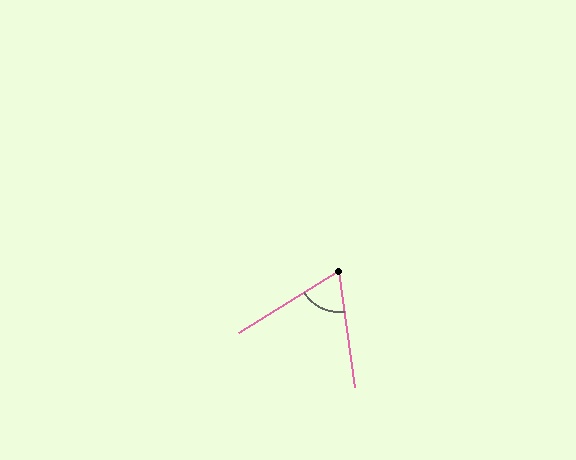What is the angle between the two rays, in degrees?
Approximately 66 degrees.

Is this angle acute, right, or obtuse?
It is acute.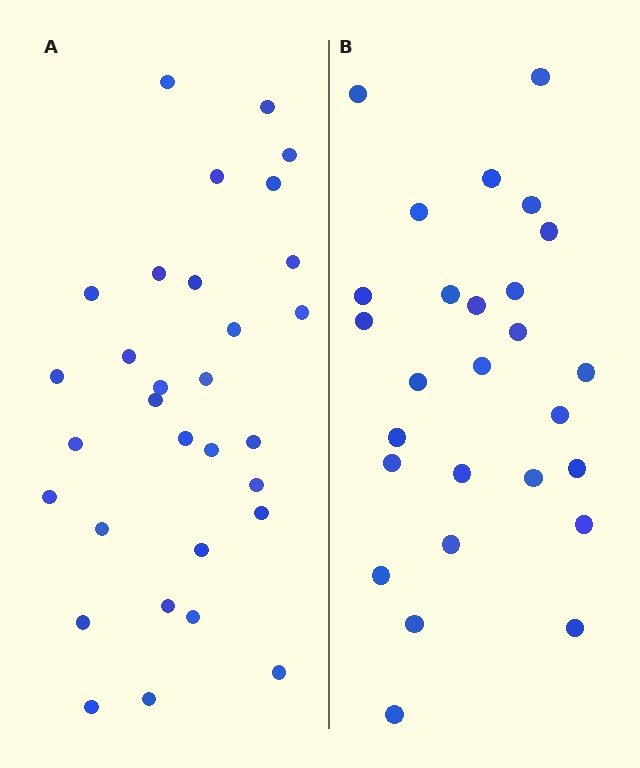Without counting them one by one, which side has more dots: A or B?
Region A (the left region) has more dots.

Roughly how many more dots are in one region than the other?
Region A has about 4 more dots than region B.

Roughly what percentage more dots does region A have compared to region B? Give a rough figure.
About 15% more.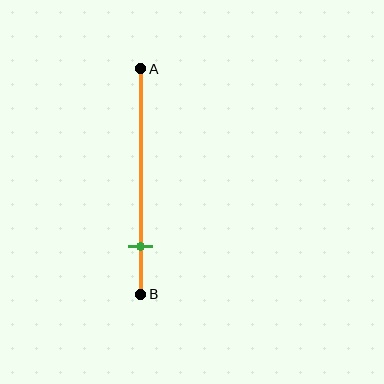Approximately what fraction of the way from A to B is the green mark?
The green mark is approximately 80% of the way from A to B.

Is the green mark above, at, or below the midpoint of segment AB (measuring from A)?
The green mark is below the midpoint of segment AB.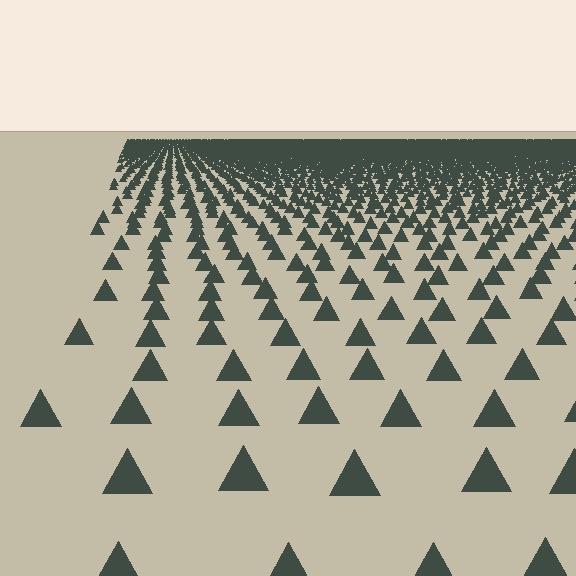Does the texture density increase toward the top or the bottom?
Density increases toward the top.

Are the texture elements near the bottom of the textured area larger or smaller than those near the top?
Larger. Near the bottom, elements are closer to the viewer and appear at a bigger on-screen size.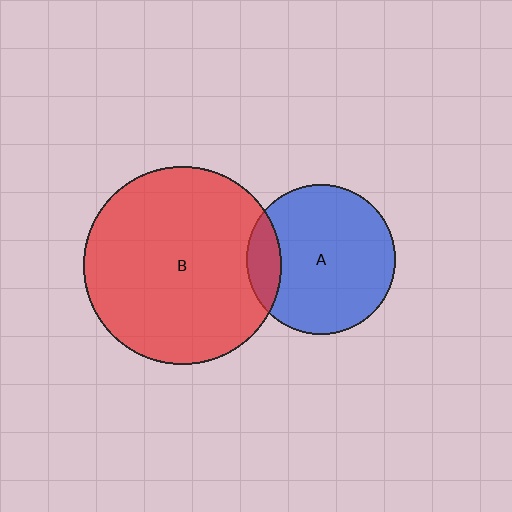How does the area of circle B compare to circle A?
Approximately 1.7 times.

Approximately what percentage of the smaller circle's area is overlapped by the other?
Approximately 15%.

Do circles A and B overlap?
Yes.